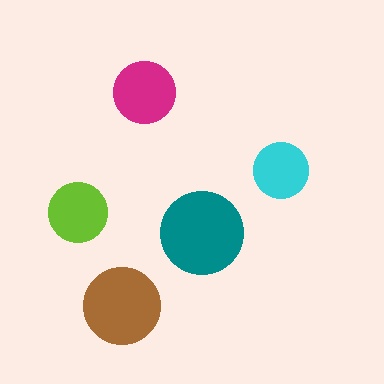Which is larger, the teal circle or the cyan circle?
The teal one.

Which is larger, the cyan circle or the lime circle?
The lime one.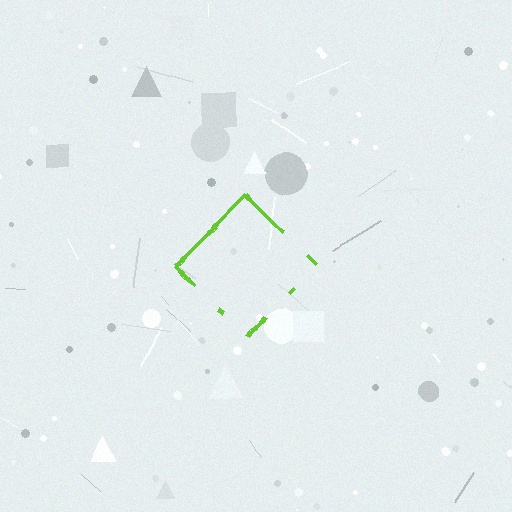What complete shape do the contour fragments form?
The contour fragments form a diamond.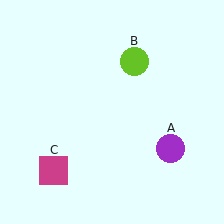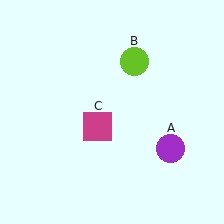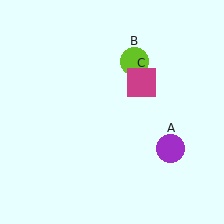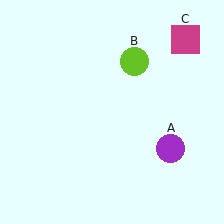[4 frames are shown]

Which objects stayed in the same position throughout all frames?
Purple circle (object A) and lime circle (object B) remained stationary.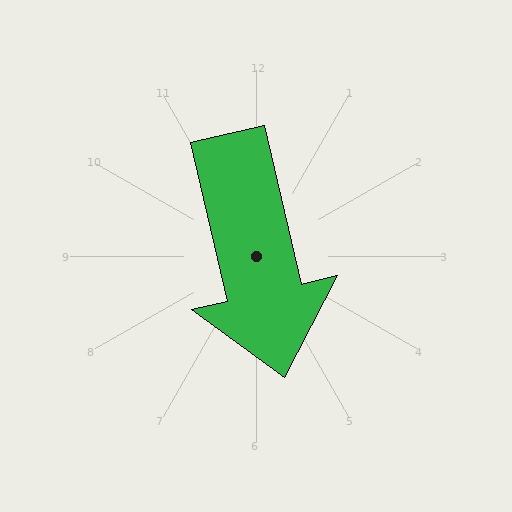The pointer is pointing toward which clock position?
Roughly 6 o'clock.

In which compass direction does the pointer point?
South.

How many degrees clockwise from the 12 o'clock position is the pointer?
Approximately 167 degrees.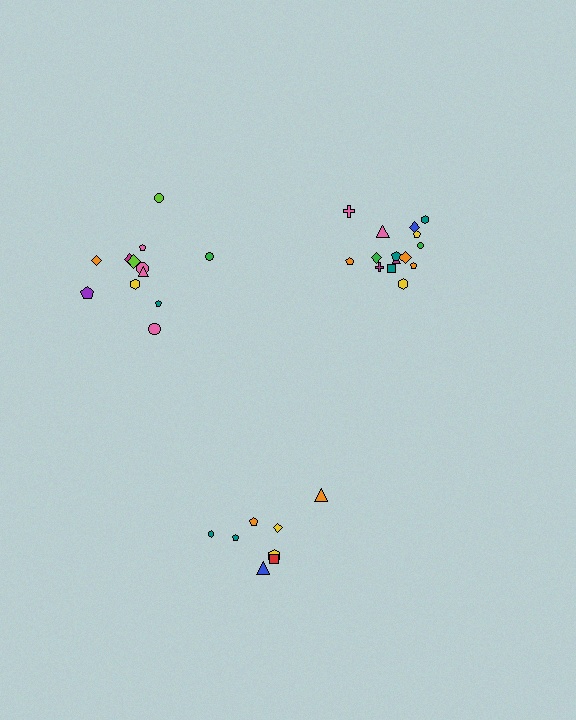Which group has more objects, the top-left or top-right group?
The top-right group.